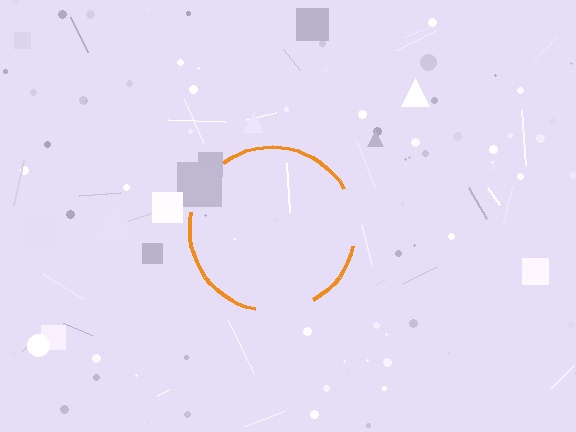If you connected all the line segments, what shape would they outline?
They would outline a circle.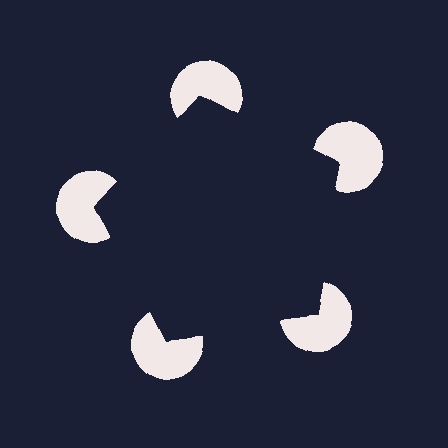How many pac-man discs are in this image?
There are 5 — one at each vertex of the illusory pentagon.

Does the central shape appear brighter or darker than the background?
It typically appears slightly darker than the background, even though no actual brightness change is drawn.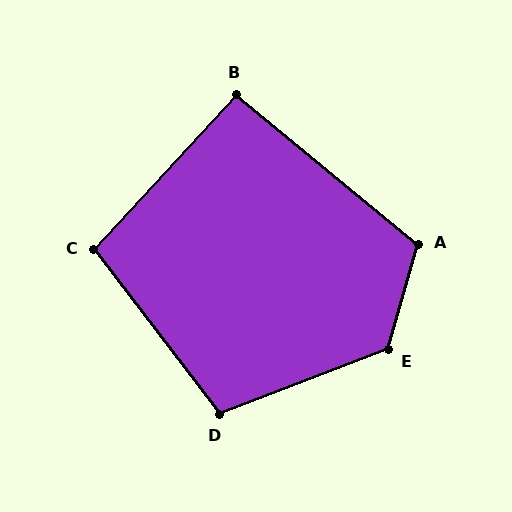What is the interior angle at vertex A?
Approximately 114 degrees (obtuse).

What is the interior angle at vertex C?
Approximately 100 degrees (obtuse).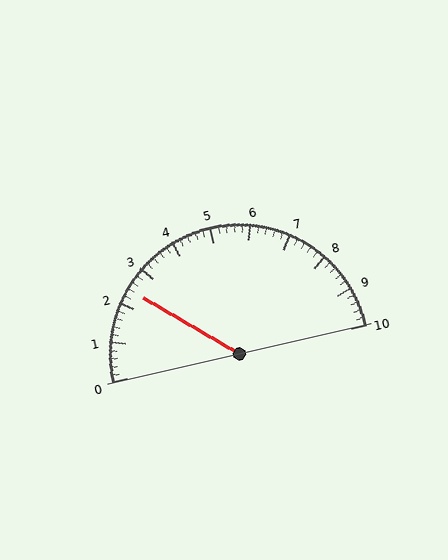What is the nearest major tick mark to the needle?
The nearest major tick mark is 2.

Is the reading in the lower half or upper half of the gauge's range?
The reading is in the lower half of the range (0 to 10).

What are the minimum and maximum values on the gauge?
The gauge ranges from 0 to 10.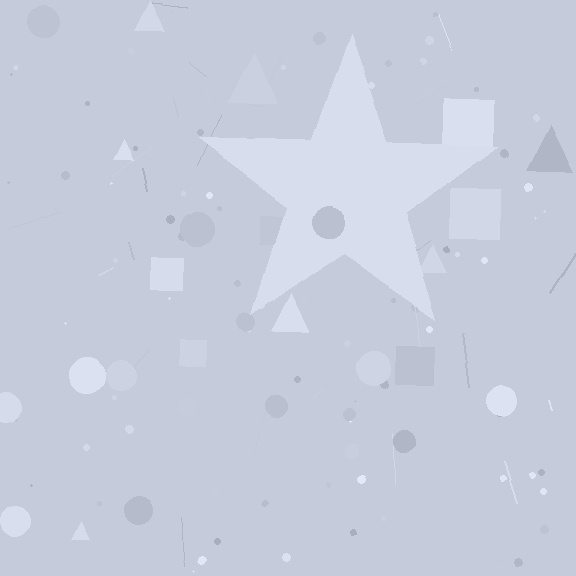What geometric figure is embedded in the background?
A star is embedded in the background.